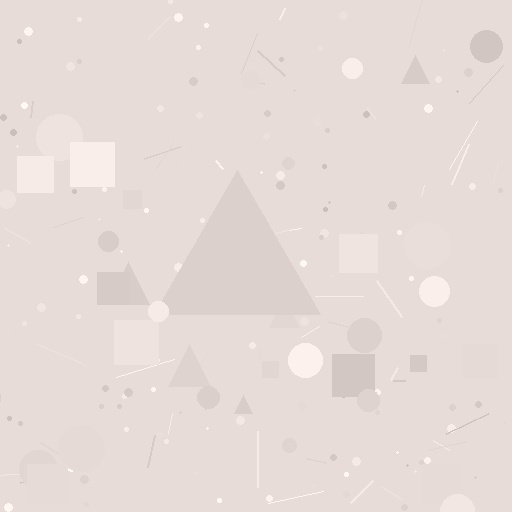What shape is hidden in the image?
A triangle is hidden in the image.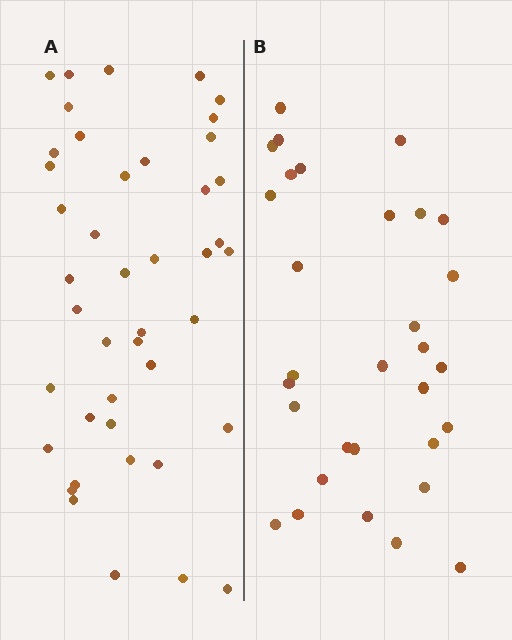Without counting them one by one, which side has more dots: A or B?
Region A (the left region) has more dots.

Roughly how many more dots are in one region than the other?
Region A has roughly 12 or so more dots than region B.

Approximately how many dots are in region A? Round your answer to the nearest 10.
About 40 dots. (The exact count is 43, which rounds to 40.)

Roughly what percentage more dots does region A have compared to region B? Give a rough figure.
About 40% more.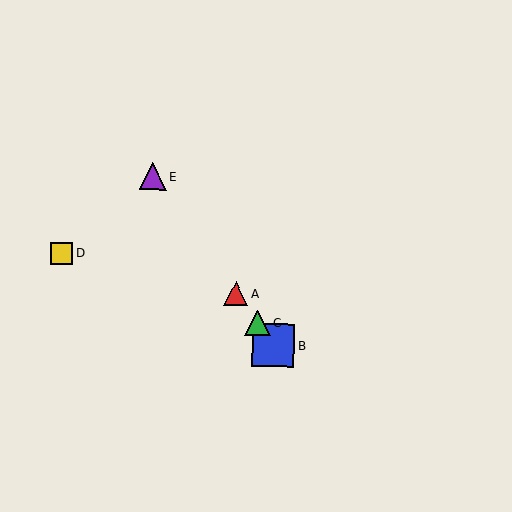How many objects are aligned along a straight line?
4 objects (A, B, C, E) are aligned along a straight line.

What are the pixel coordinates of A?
Object A is at (236, 294).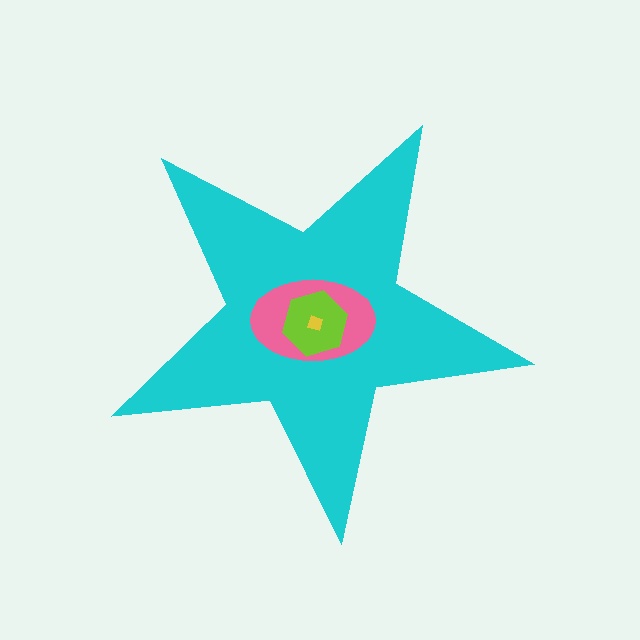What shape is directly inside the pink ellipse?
The lime hexagon.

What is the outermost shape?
The cyan star.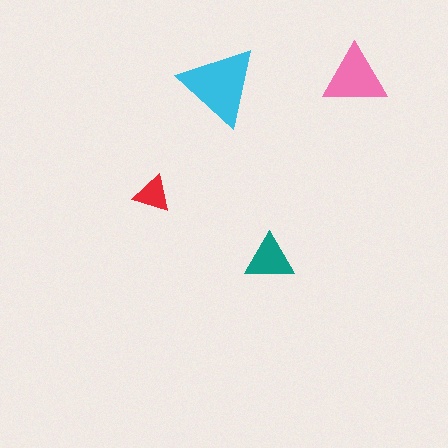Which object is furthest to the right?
The pink triangle is rightmost.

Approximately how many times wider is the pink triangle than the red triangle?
About 1.5 times wider.